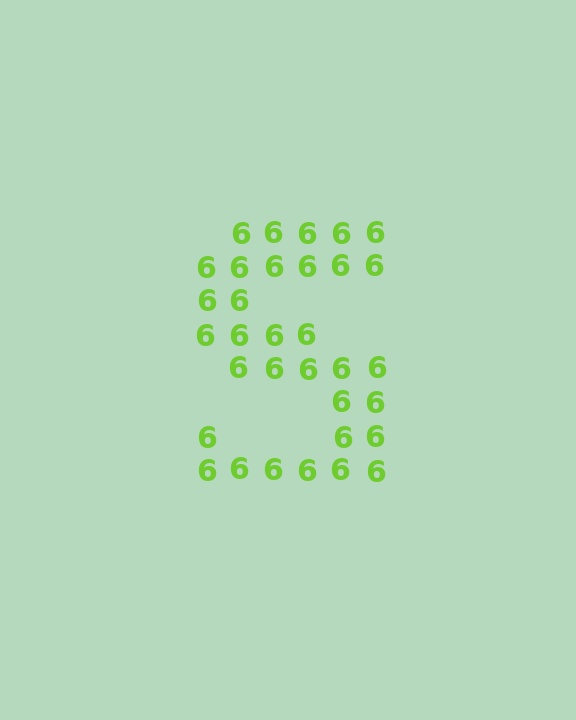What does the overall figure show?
The overall figure shows the letter S.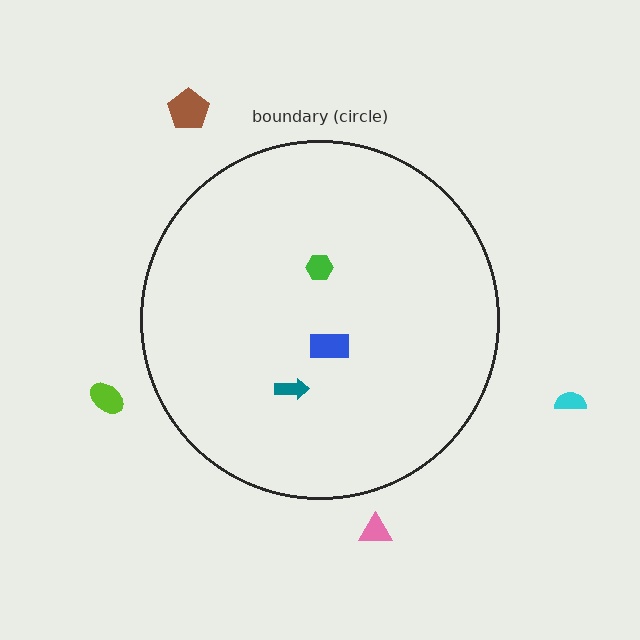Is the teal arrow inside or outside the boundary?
Inside.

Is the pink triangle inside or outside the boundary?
Outside.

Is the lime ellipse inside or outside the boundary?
Outside.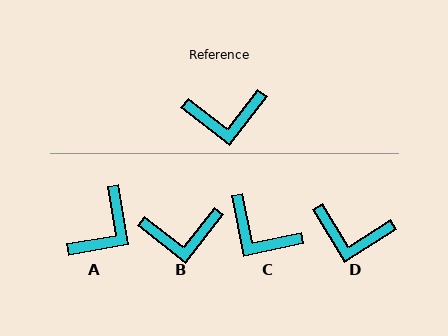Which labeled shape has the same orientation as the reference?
B.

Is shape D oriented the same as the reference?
No, it is off by about 20 degrees.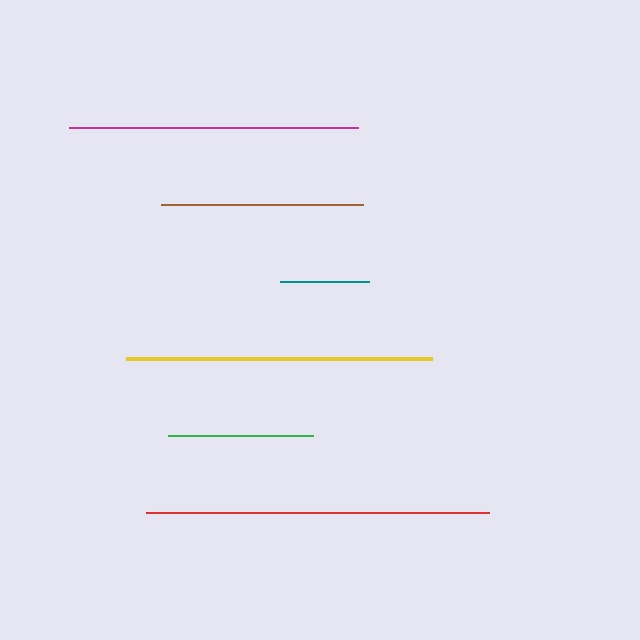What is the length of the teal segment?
The teal segment is approximately 89 pixels long.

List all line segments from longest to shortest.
From longest to shortest: red, yellow, magenta, brown, green, teal.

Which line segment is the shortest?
The teal line is the shortest at approximately 89 pixels.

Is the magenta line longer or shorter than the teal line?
The magenta line is longer than the teal line.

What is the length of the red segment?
The red segment is approximately 343 pixels long.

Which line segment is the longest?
The red line is the longest at approximately 343 pixels.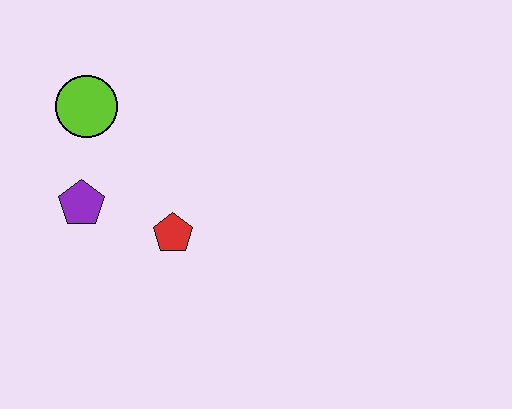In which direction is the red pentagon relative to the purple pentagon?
The red pentagon is to the right of the purple pentagon.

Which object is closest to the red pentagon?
The purple pentagon is closest to the red pentagon.